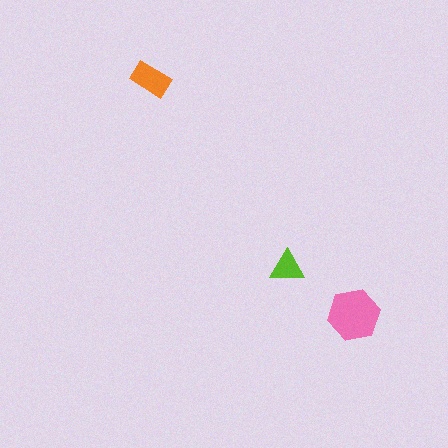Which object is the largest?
The pink hexagon.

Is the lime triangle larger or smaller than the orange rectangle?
Smaller.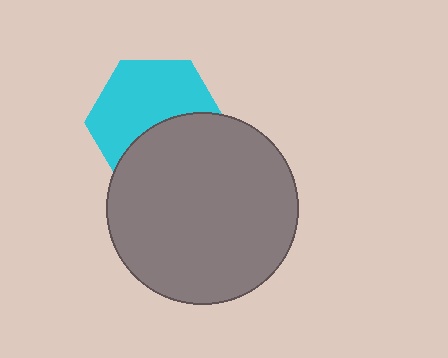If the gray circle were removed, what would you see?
You would see the complete cyan hexagon.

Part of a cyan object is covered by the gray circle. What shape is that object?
It is a hexagon.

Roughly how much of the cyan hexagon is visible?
About half of it is visible (roughly 59%).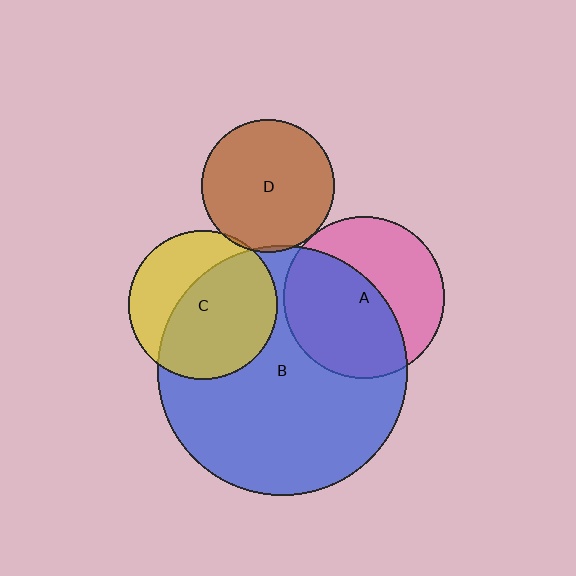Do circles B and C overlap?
Yes.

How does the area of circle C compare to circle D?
Approximately 1.3 times.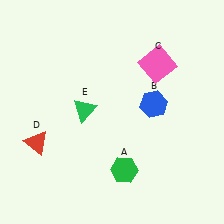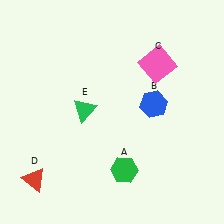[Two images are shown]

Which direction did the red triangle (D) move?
The red triangle (D) moved down.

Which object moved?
The red triangle (D) moved down.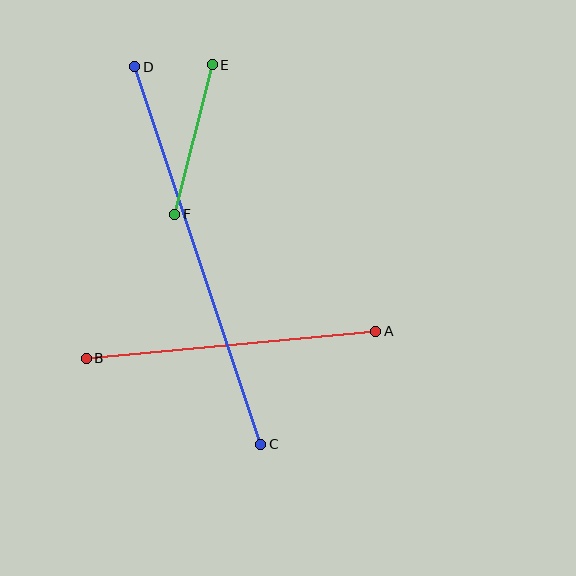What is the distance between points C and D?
The distance is approximately 398 pixels.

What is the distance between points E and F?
The distance is approximately 154 pixels.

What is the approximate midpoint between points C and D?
The midpoint is at approximately (198, 255) pixels.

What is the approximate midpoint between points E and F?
The midpoint is at approximately (194, 140) pixels.